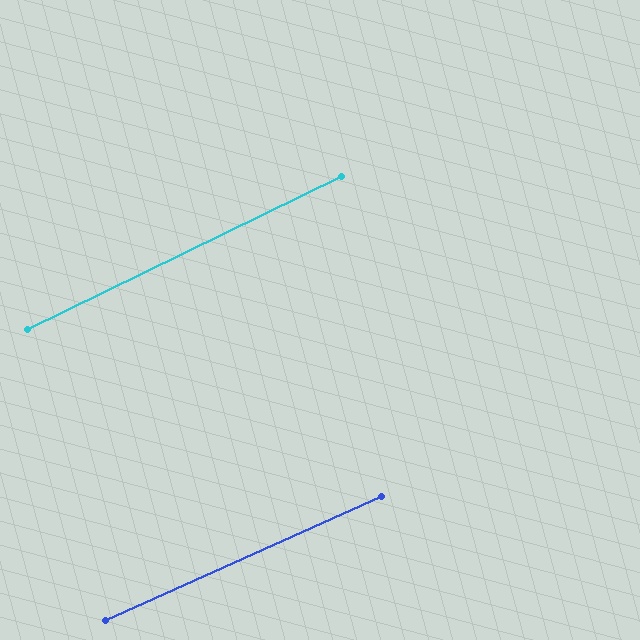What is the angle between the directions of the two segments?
Approximately 2 degrees.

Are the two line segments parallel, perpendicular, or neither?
Parallel — their directions differ by only 1.5°.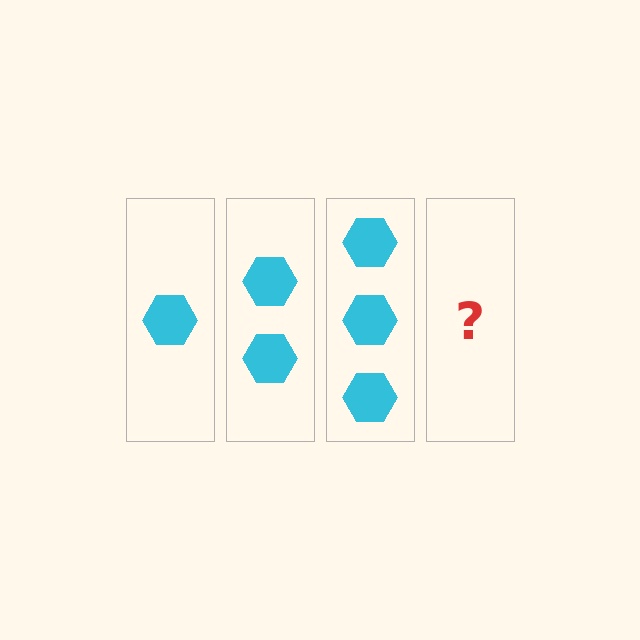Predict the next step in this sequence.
The next step is 4 hexagons.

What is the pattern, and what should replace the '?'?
The pattern is that each step adds one more hexagon. The '?' should be 4 hexagons.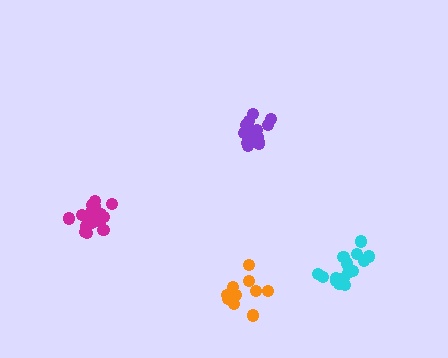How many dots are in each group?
Group 1: 11 dots, Group 2: 15 dots, Group 3: 17 dots, Group 4: 17 dots (60 total).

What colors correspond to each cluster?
The clusters are colored: orange, cyan, purple, magenta.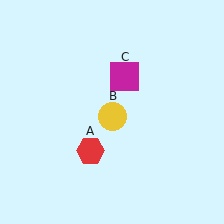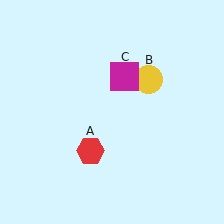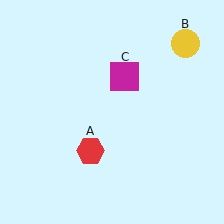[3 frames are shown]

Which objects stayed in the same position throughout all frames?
Red hexagon (object A) and magenta square (object C) remained stationary.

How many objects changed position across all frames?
1 object changed position: yellow circle (object B).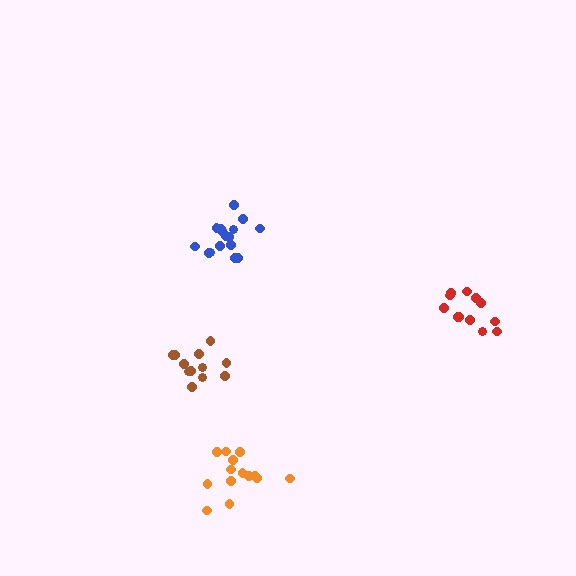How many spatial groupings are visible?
There are 4 spatial groupings.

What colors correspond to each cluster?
The clusters are colored: brown, blue, red, orange.